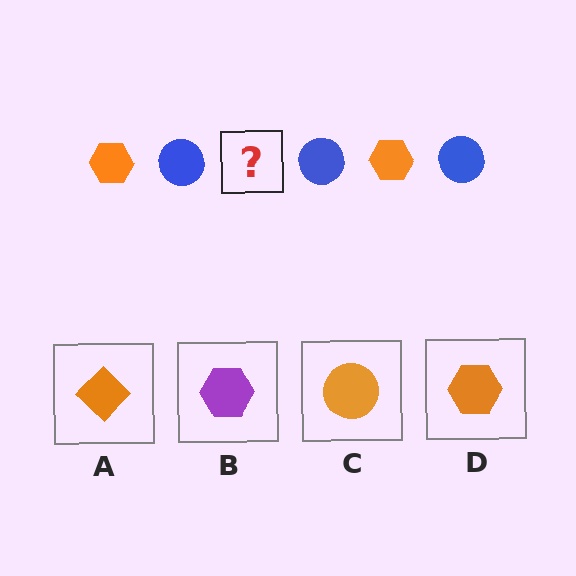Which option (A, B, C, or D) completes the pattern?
D.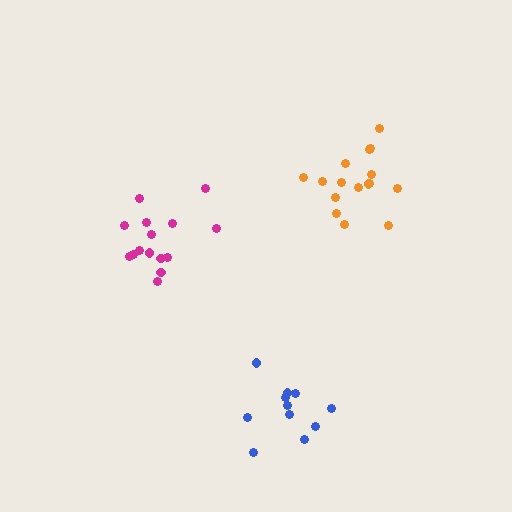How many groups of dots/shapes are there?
There are 3 groups.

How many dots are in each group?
Group 1: 16 dots, Group 2: 11 dots, Group 3: 15 dots (42 total).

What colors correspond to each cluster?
The clusters are colored: orange, blue, magenta.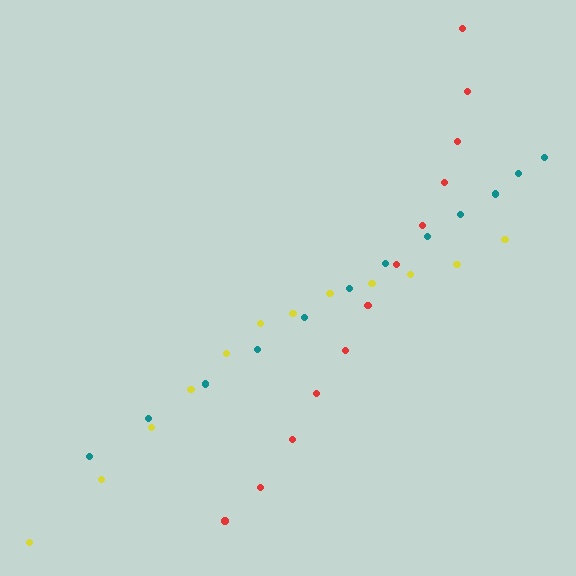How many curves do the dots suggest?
There are 3 distinct paths.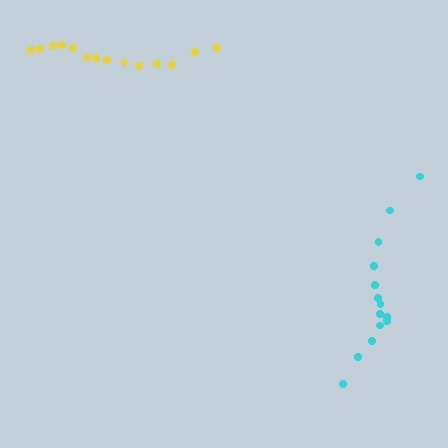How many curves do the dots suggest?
There are 2 distinct paths.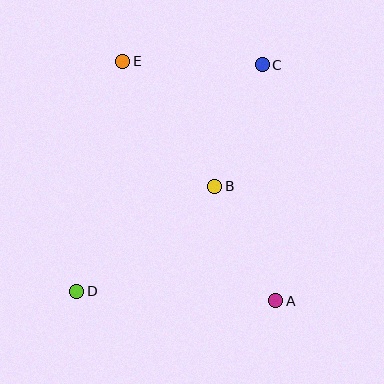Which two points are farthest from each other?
Points C and D are farthest from each other.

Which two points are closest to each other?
Points A and B are closest to each other.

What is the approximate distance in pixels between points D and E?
The distance between D and E is approximately 235 pixels.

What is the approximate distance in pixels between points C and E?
The distance between C and E is approximately 140 pixels.